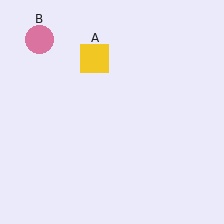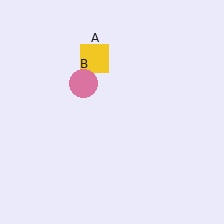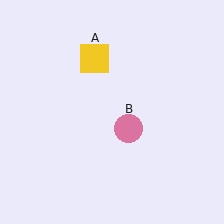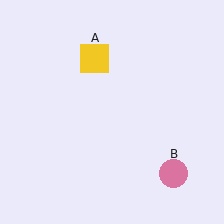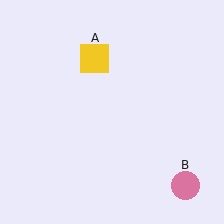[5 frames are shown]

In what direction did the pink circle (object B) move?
The pink circle (object B) moved down and to the right.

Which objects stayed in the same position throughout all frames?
Yellow square (object A) remained stationary.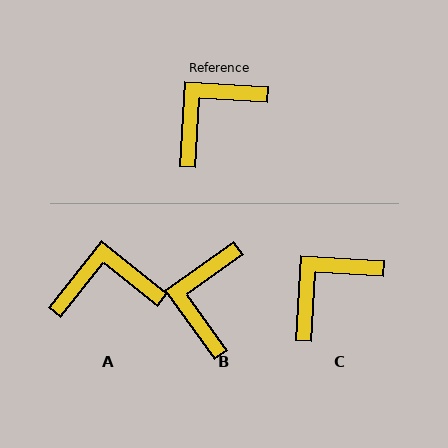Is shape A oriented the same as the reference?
No, it is off by about 35 degrees.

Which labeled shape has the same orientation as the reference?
C.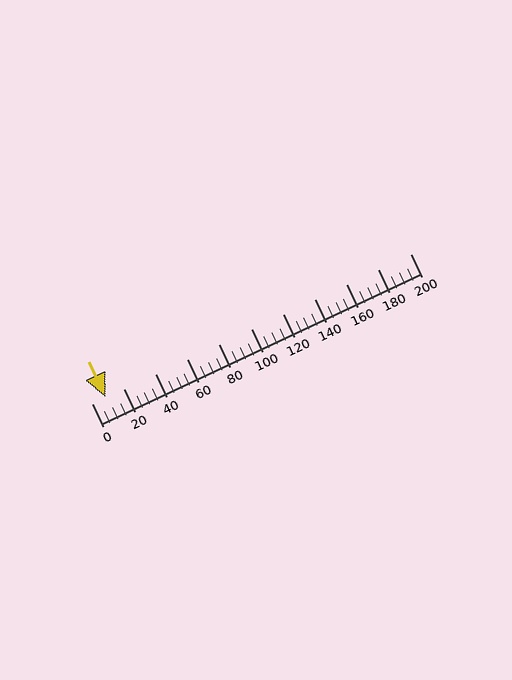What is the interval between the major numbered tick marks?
The major tick marks are spaced 20 units apart.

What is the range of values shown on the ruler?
The ruler shows values from 0 to 200.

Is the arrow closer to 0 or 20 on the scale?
The arrow is closer to 0.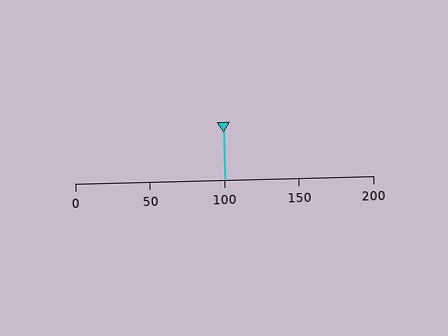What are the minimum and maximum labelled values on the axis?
The axis runs from 0 to 200.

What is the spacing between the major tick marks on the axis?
The major ticks are spaced 50 apart.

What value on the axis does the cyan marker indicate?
The marker indicates approximately 100.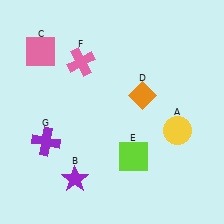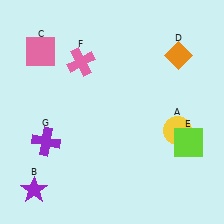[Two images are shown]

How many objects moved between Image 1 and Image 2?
3 objects moved between the two images.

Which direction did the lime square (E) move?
The lime square (E) moved right.